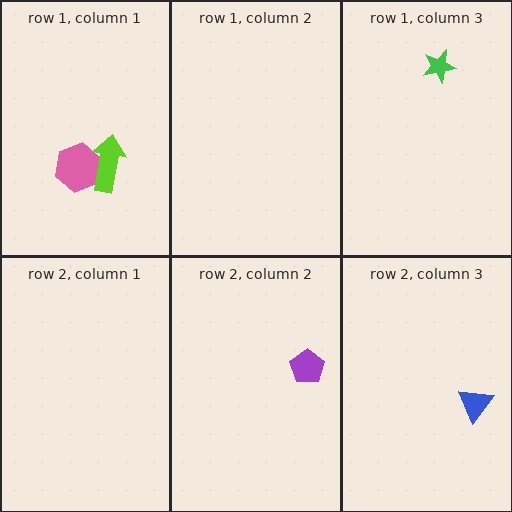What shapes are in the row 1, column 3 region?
The green star.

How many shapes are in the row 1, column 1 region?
2.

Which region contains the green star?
The row 1, column 3 region.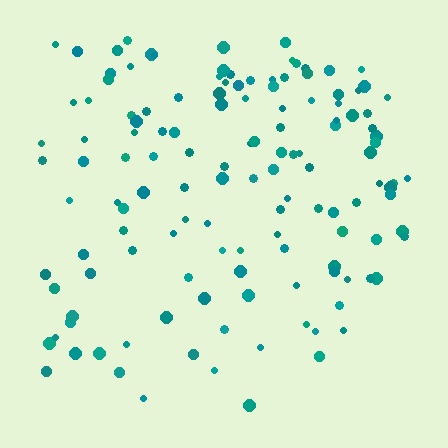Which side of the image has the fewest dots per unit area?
The bottom.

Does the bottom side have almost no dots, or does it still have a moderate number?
Still a moderate number, just noticeably fewer than the top.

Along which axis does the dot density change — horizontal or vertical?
Vertical.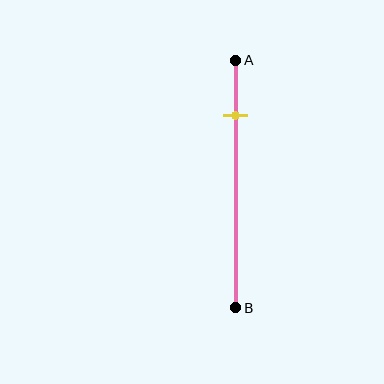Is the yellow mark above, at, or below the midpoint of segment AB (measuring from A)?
The yellow mark is above the midpoint of segment AB.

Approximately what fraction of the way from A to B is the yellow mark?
The yellow mark is approximately 20% of the way from A to B.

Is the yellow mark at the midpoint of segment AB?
No, the mark is at about 20% from A, not at the 50% midpoint.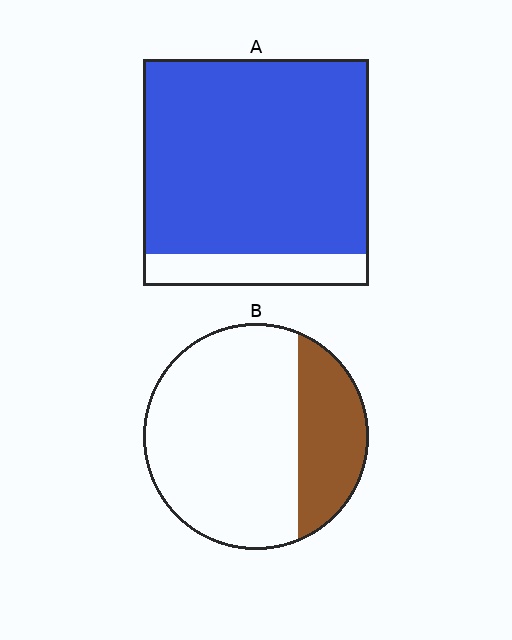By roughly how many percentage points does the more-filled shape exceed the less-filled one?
By roughly 60 percentage points (A over B).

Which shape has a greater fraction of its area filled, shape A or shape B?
Shape A.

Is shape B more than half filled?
No.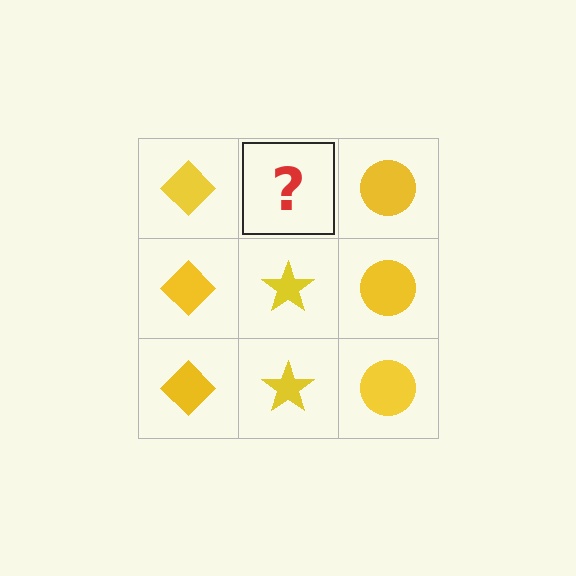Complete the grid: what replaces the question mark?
The question mark should be replaced with a yellow star.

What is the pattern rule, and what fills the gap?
The rule is that each column has a consistent shape. The gap should be filled with a yellow star.